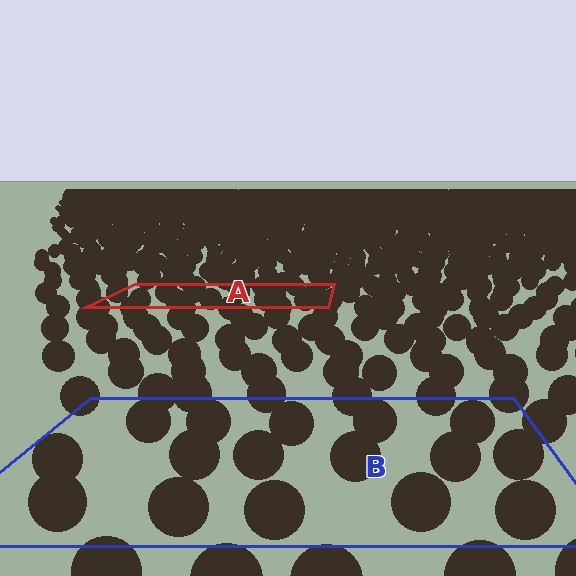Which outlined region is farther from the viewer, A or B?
Region A is farther from the viewer — the texture elements inside it appear smaller and more densely packed.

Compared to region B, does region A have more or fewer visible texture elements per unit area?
Region A has more texture elements per unit area — they are packed more densely because it is farther away.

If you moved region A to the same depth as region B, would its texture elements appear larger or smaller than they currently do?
They would appear larger. At a closer depth, the same texture elements are projected at a bigger on-screen size.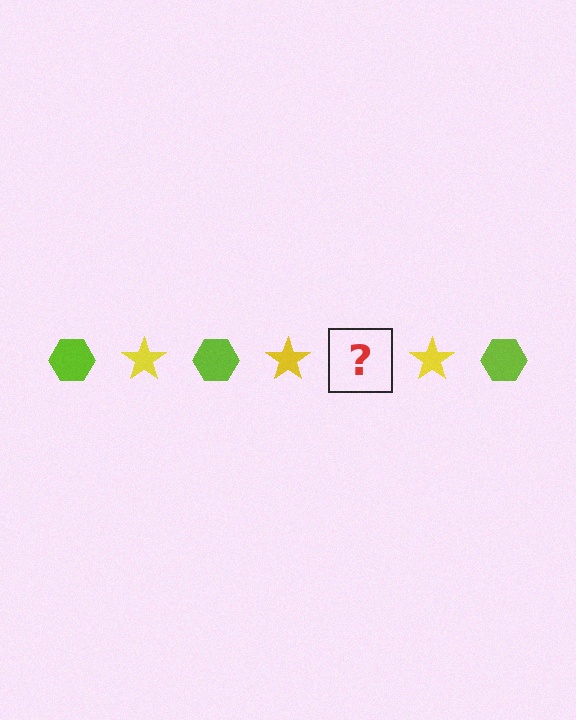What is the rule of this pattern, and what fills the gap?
The rule is that the pattern alternates between lime hexagon and yellow star. The gap should be filled with a lime hexagon.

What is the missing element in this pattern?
The missing element is a lime hexagon.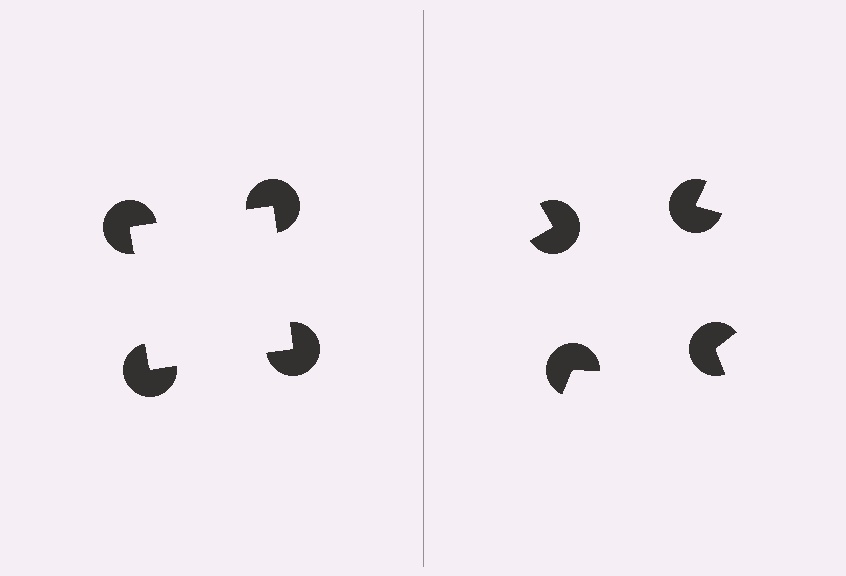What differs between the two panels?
The pac-man discs are positioned identically on both sides; only the wedge orientations differ. On the left they align to a square; on the right they are misaligned.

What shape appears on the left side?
An illusory square.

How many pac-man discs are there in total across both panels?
8 — 4 on each side.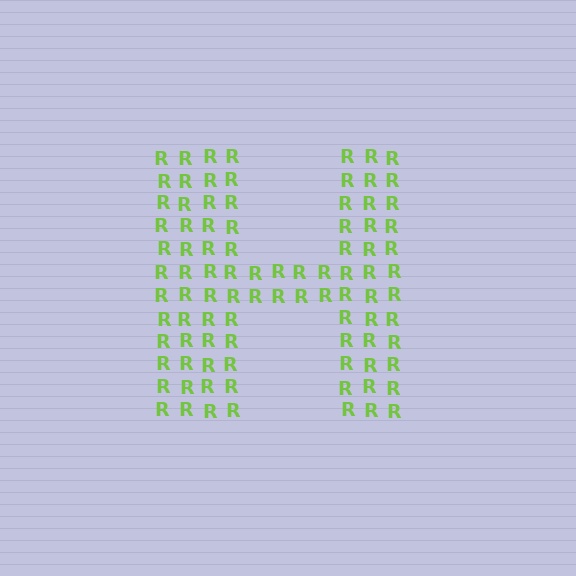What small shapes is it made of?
It is made of small letter R's.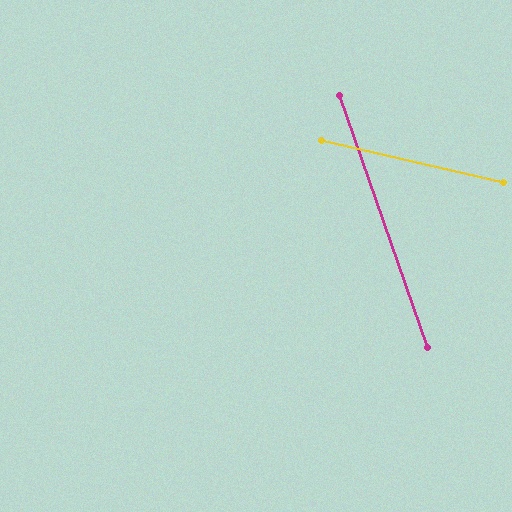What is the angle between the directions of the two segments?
Approximately 58 degrees.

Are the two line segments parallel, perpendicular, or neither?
Neither parallel nor perpendicular — they differ by about 58°.